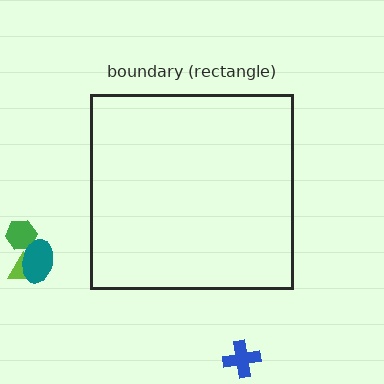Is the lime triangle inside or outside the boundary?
Outside.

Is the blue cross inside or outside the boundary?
Outside.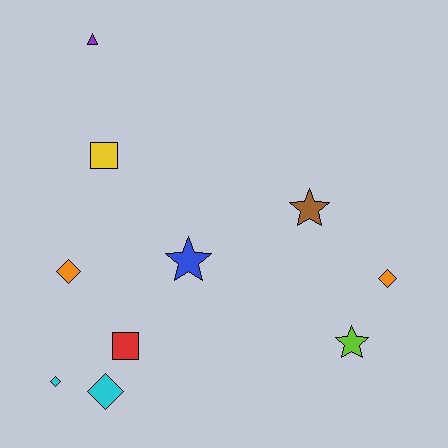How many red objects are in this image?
There is 1 red object.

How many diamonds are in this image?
There are 4 diamonds.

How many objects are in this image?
There are 10 objects.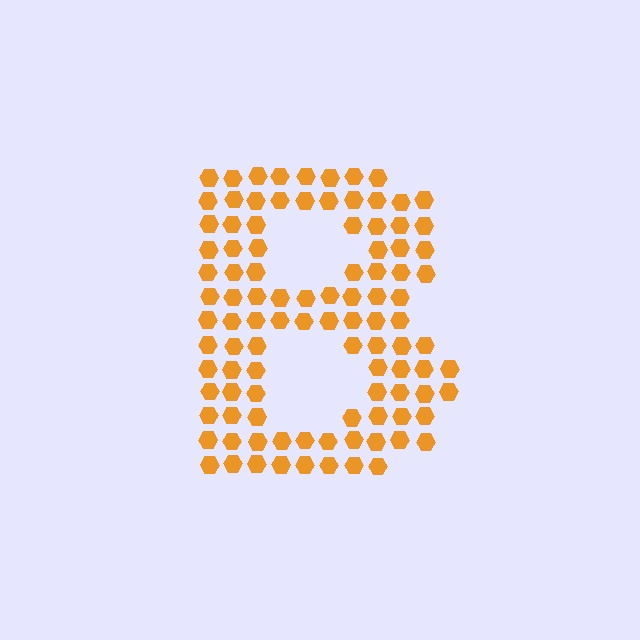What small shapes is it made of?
It is made of small hexagons.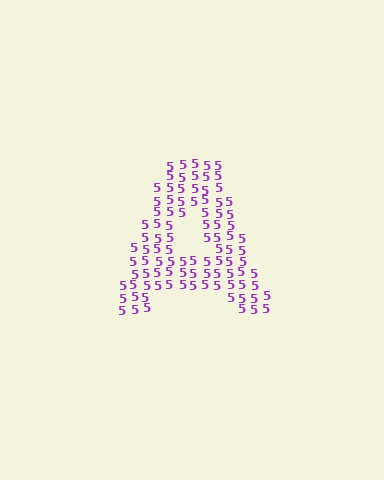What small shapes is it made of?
It is made of small digit 5's.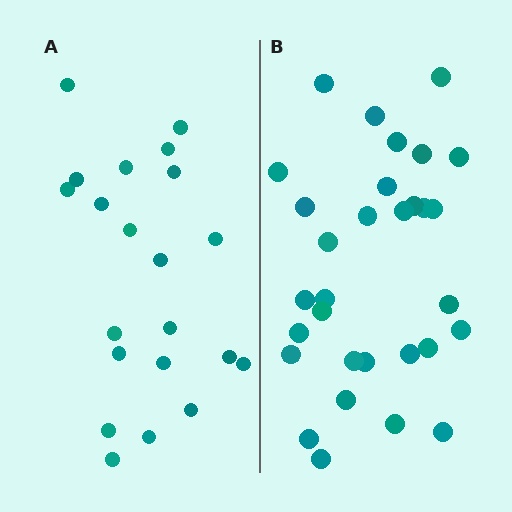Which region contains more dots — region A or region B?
Region B (the right region) has more dots.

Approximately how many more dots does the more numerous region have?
Region B has roughly 10 or so more dots than region A.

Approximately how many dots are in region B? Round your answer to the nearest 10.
About 30 dots. (The exact count is 31, which rounds to 30.)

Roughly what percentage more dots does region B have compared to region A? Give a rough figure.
About 50% more.